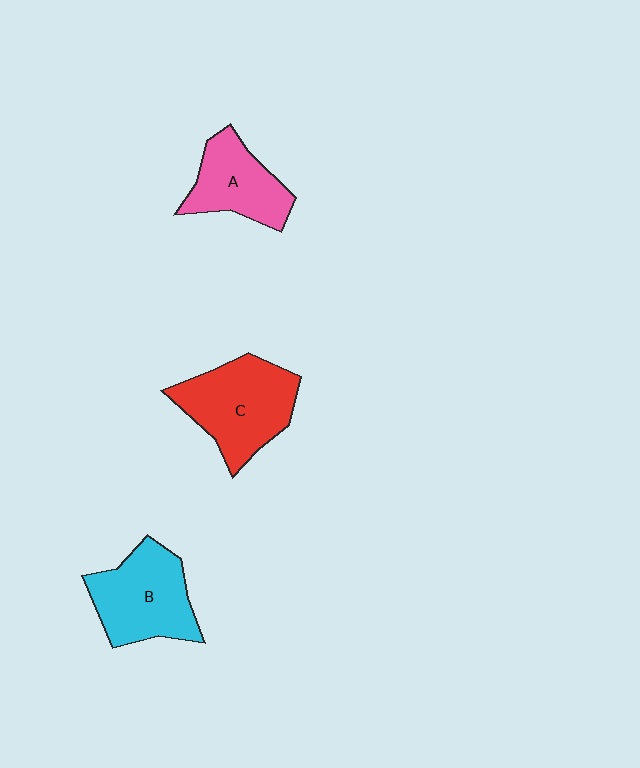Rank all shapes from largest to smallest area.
From largest to smallest: C (red), B (cyan), A (pink).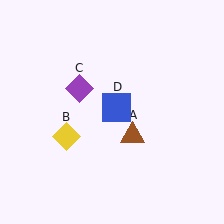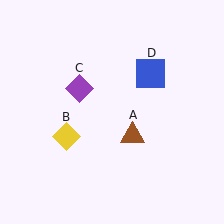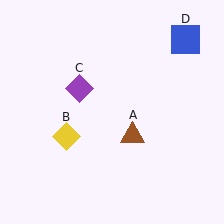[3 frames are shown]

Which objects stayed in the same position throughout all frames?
Brown triangle (object A) and yellow diamond (object B) and purple diamond (object C) remained stationary.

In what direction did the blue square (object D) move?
The blue square (object D) moved up and to the right.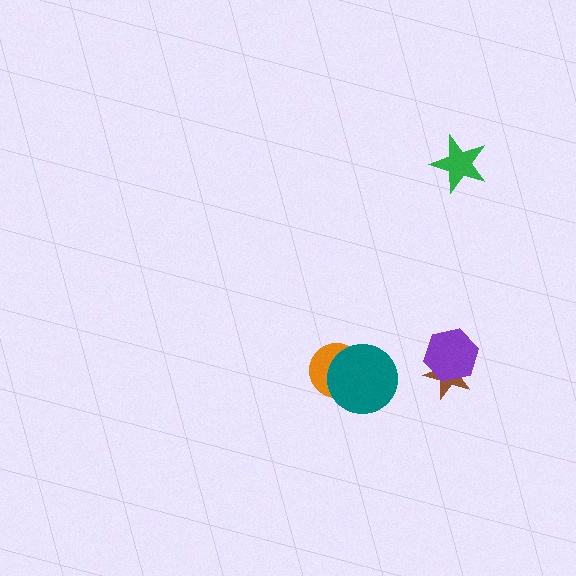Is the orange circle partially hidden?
Yes, it is partially covered by another shape.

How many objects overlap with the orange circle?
1 object overlaps with the orange circle.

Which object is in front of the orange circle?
The teal circle is in front of the orange circle.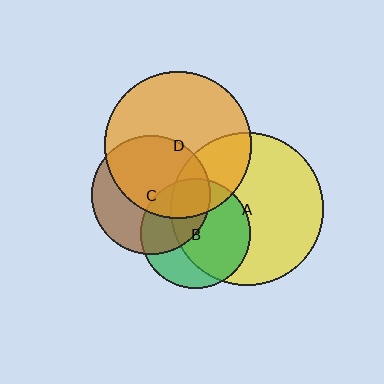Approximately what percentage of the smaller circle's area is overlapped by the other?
Approximately 60%.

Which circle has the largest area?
Circle A (yellow).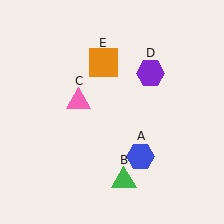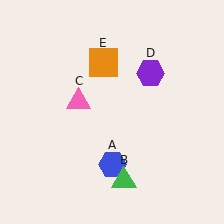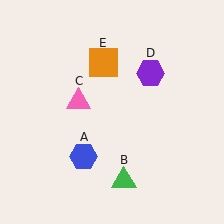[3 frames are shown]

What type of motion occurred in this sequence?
The blue hexagon (object A) rotated clockwise around the center of the scene.